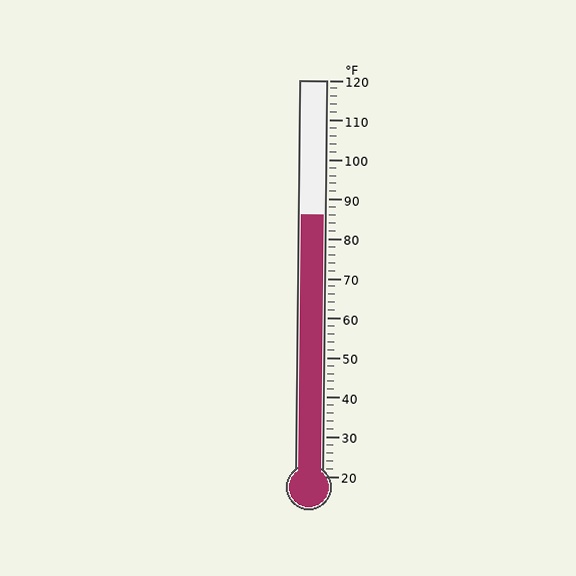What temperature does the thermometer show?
The thermometer shows approximately 86°F.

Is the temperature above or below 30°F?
The temperature is above 30°F.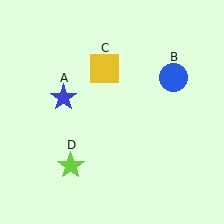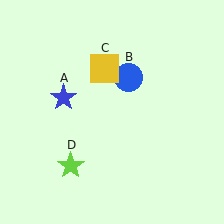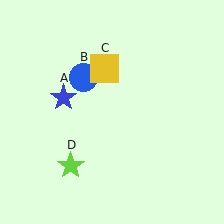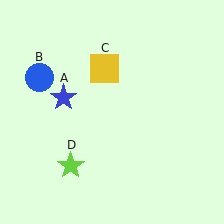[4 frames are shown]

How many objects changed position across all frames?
1 object changed position: blue circle (object B).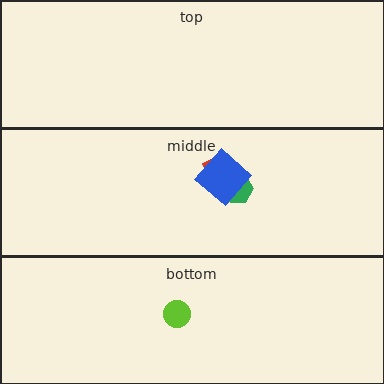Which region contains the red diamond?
The middle region.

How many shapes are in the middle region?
3.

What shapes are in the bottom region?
The lime circle.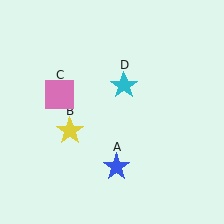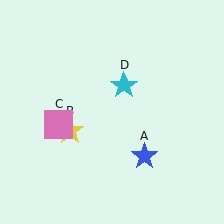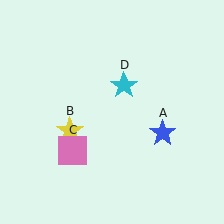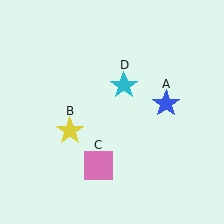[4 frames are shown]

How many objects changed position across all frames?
2 objects changed position: blue star (object A), pink square (object C).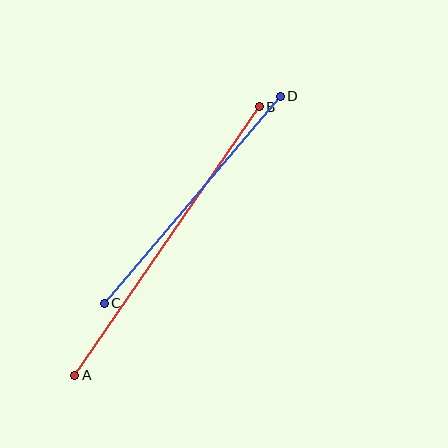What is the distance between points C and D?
The distance is approximately 271 pixels.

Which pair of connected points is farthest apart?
Points A and B are farthest apart.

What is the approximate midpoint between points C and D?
The midpoint is at approximately (192, 200) pixels.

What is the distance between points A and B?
The distance is approximately 326 pixels.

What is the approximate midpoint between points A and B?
The midpoint is at approximately (167, 241) pixels.